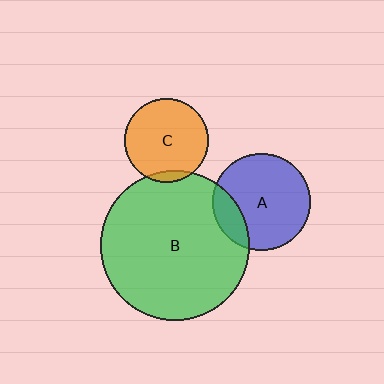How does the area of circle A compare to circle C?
Approximately 1.4 times.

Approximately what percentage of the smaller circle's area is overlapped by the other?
Approximately 20%.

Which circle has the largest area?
Circle B (green).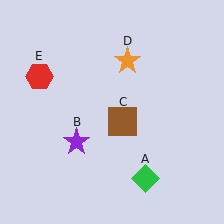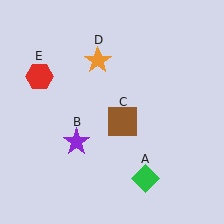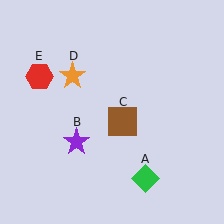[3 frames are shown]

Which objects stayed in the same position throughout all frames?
Green diamond (object A) and purple star (object B) and brown square (object C) and red hexagon (object E) remained stationary.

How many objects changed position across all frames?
1 object changed position: orange star (object D).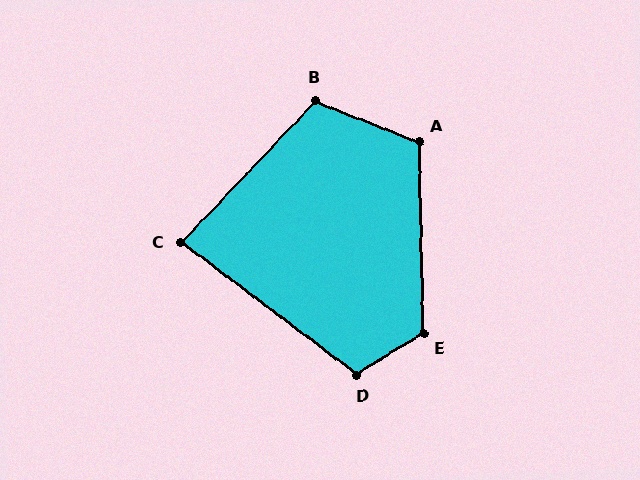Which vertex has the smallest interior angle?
C, at approximately 83 degrees.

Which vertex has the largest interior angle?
E, at approximately 120 degrees.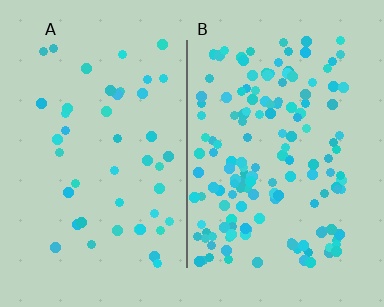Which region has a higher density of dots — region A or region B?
B (the right).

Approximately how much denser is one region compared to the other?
Approximately 3.4× — region B over region A.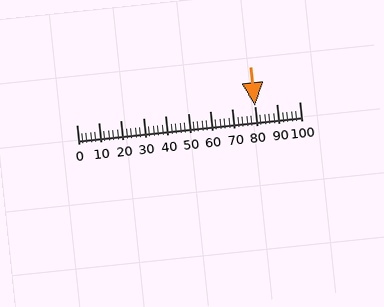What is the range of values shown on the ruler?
The ruler shows values from 0 to 100.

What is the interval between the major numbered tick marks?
The major tick marks are spaced 10 units apart.